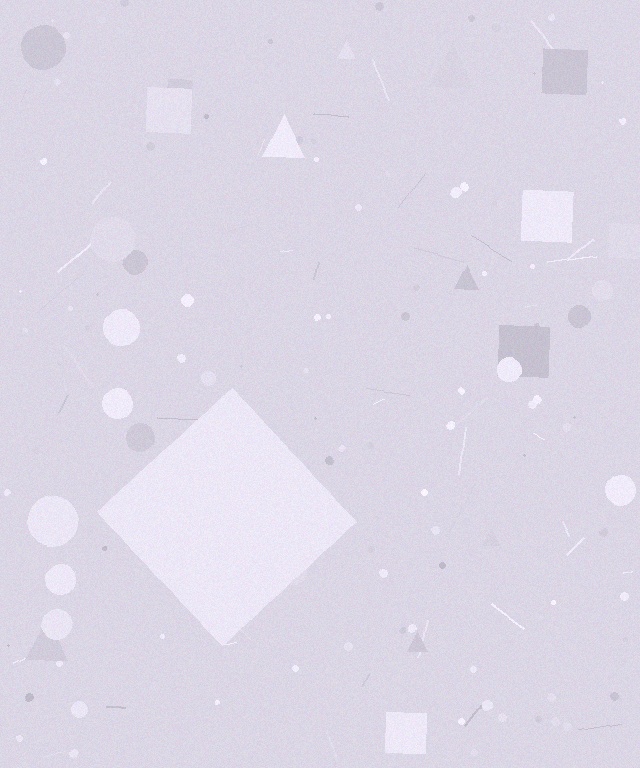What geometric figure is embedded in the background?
A diamond is embedded in the background.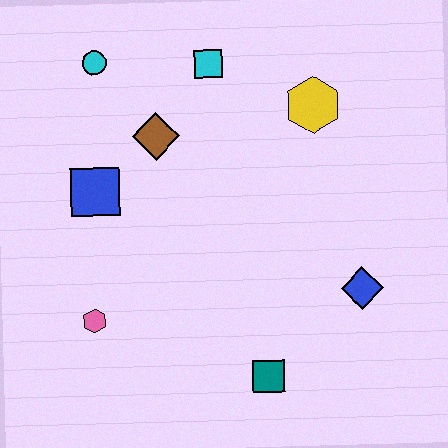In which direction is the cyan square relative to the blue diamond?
The cyan square is above the blue diamond.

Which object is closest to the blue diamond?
The teal square is closest to the blue diamond.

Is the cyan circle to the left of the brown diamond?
Yes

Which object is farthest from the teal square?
The cyan circle is farthest from the teal square.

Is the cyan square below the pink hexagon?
No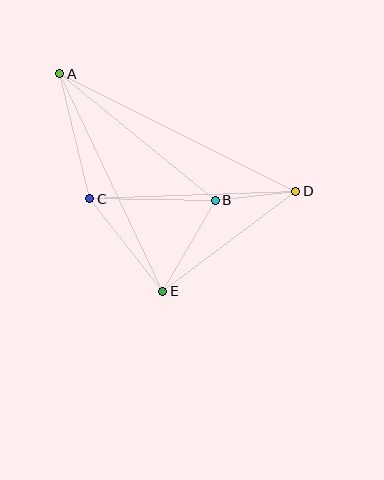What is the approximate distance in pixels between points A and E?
The distance between A and E is approximately 240 pixels.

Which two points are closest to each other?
Points B and D are closest to each other.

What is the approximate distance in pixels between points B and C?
The distance between B and C is approximately 126 pixels.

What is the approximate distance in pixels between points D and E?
The distance between D and E is approximately 167 pixels.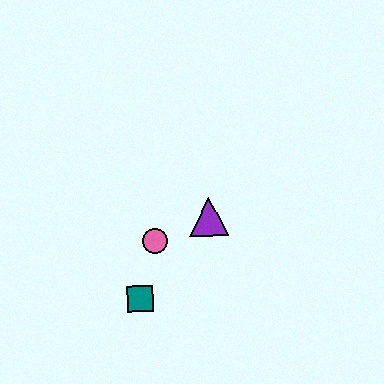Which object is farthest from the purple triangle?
The teal square is farthest from the purple triangle.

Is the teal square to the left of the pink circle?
Yes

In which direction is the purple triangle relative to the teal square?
The purple triangle is above the teal square.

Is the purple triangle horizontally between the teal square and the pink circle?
No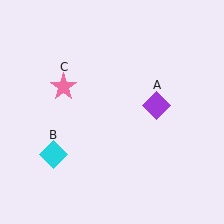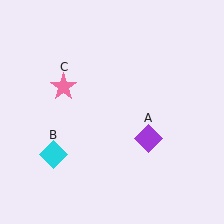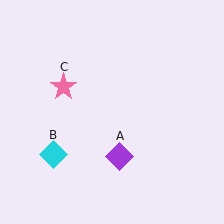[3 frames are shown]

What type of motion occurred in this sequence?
The purple diamond (object A) rotated clockwise around the center of the scene.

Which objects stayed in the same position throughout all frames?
Cyan diamond (object B) and pink star (object C) remained stationary.